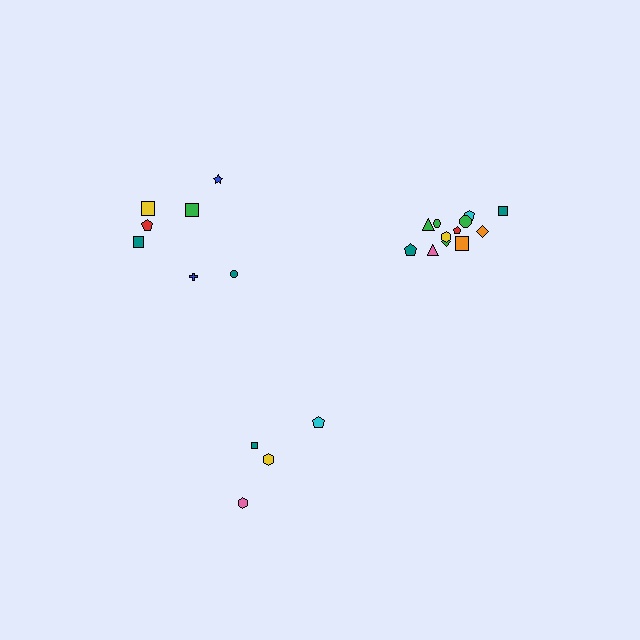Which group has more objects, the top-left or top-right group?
The top-right group.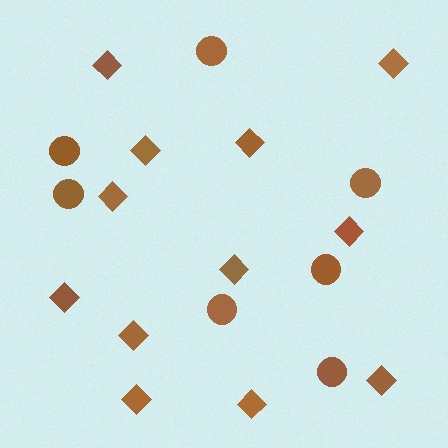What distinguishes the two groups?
There are 2 groups: one group of circles (7) and one group of diamonds (12).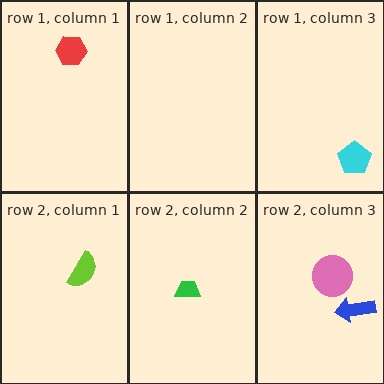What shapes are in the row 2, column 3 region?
The pink circle, the blue arrow.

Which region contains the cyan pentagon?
The row 1, column 3 region.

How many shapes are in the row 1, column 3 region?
1.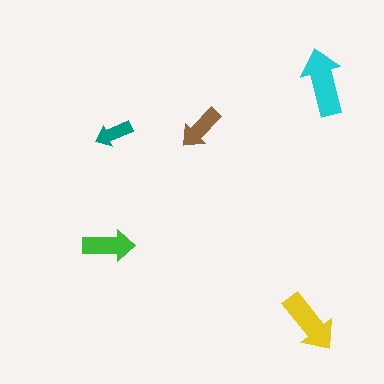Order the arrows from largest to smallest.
the cyan one, the yellow one, the green one, the brown one, the teal one.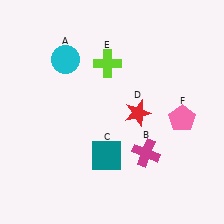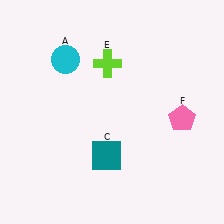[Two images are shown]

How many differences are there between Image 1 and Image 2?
There are 2 differences between the two images.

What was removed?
The red star (D), the magenta cross (B) were removed in Image 2.